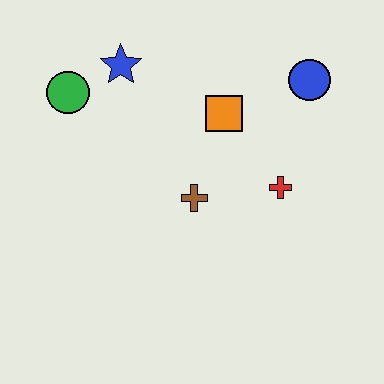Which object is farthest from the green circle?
The blue circle is farthest from the green circle.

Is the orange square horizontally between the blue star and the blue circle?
Yes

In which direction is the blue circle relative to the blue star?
The blue circle is to the right of the blue star.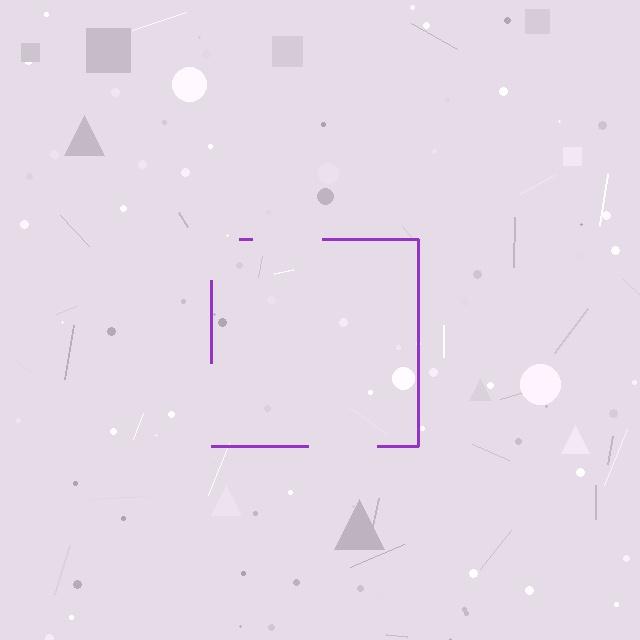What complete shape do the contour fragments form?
The contour fragments form a square.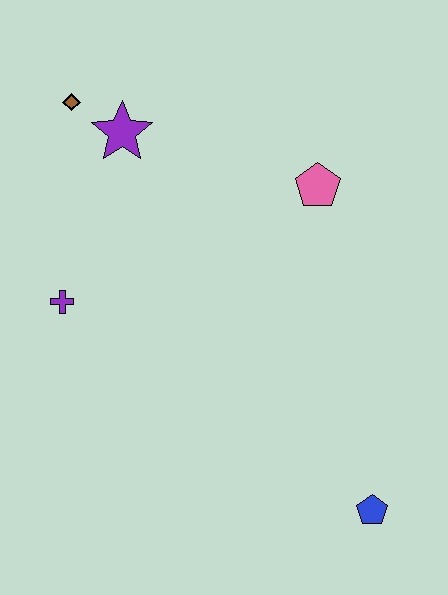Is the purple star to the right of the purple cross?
Yes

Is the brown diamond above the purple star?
Yes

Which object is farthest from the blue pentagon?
The brown diamond is farthest from the blue pentagon.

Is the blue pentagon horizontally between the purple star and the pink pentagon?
No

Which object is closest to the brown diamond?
The purple star is closest to the brown diamond.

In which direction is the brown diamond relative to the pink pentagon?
The brown diamond is to the left of the pink pentagon.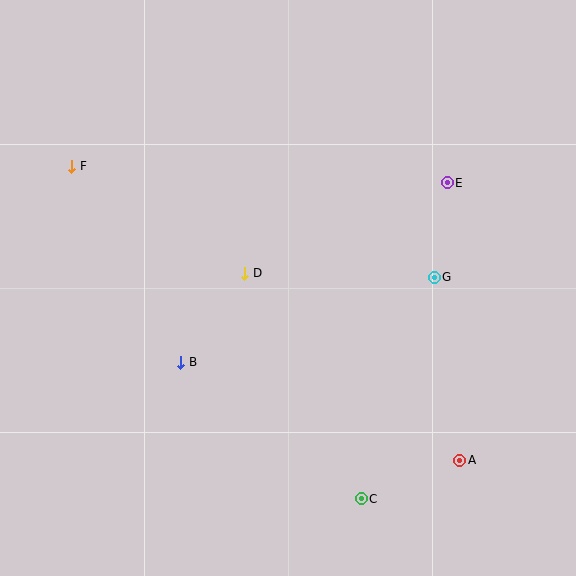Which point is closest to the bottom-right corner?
Point A is closest to the bottom-right corner.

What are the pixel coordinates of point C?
Point C is at (361, 499).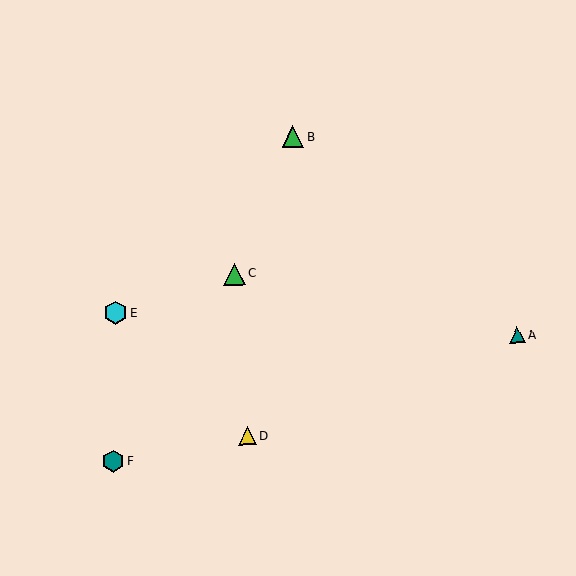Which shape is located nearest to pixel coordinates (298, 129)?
The green triangle (labeled B) at (293, 137) is nearest to that location.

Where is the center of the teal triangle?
The center of the teal triangle is at (517, 335).